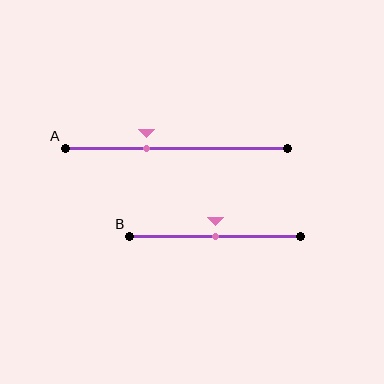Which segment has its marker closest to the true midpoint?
Segment B has its marker closest to the true midpoint.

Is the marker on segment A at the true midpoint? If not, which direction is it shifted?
No, the marker on segment A is shifted to the left by about 14% of the segment length.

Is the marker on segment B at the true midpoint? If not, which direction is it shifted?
Yes, the marker on segment B is at the true midpoint.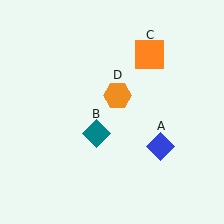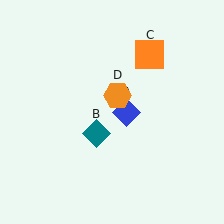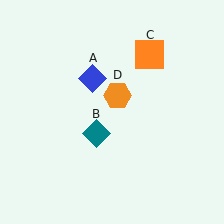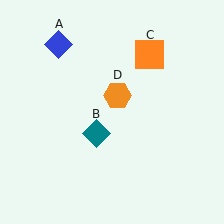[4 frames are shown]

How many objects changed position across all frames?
1 object changed position: blue diamond (object A).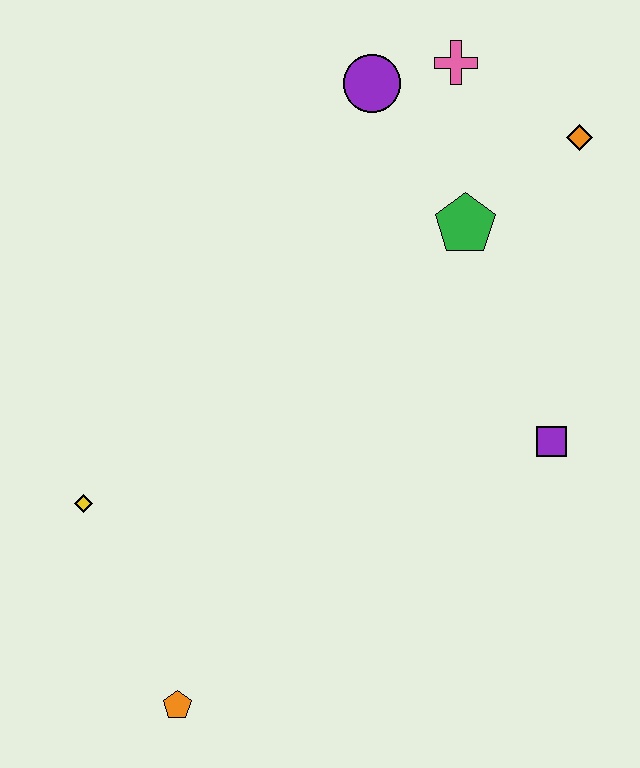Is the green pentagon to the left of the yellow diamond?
No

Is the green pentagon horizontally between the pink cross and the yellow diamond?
No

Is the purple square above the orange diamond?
No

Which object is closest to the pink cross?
The purple circle is closest to the pink cross.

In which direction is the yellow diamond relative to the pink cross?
The yellow diamond is below the pink cross.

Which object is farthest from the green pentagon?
The orange pentagon is farthest from the green pentagon.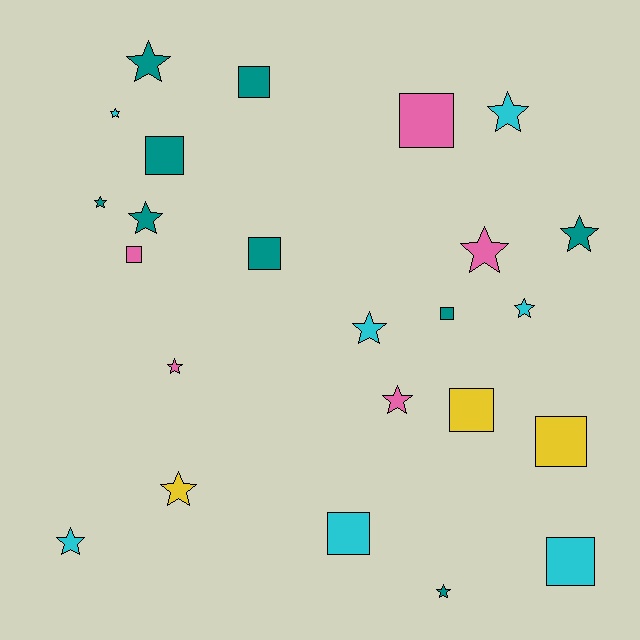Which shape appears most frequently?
Star, with 14 objects.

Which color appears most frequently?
Teal, with 9 objects.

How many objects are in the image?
There are 24 objects.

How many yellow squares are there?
There are 2 yellow squares.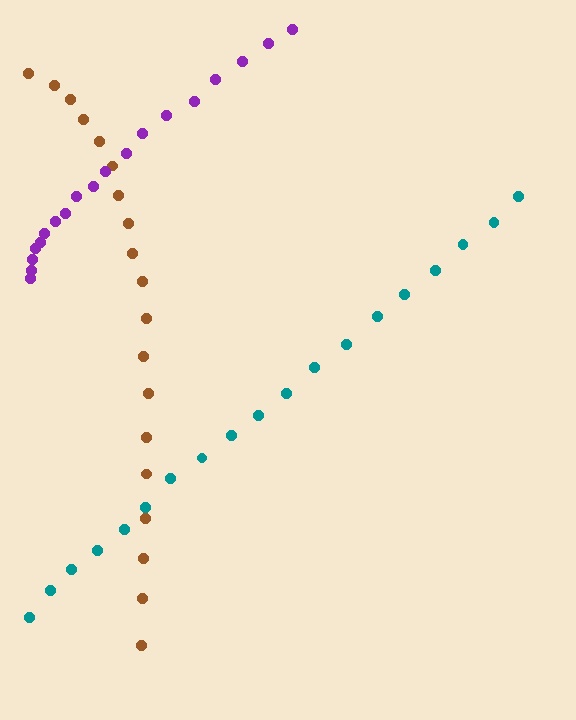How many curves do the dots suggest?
There are 3 distinct paths.